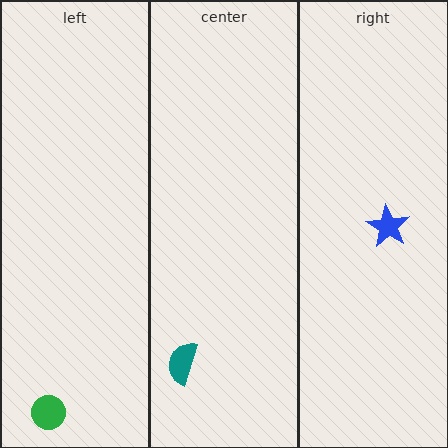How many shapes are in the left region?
1.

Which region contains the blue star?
The right region.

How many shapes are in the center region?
1.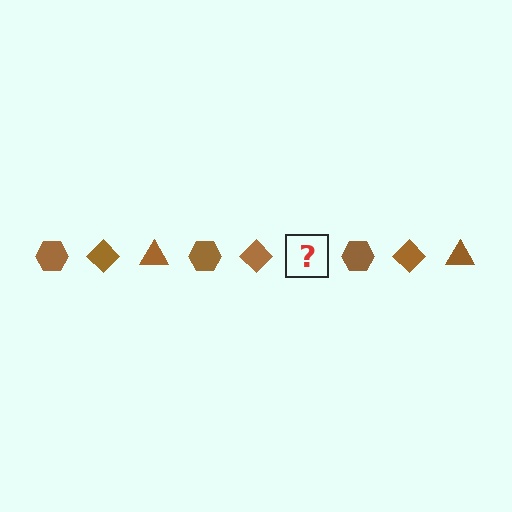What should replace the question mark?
The question mark should be replaced with a brown triangle.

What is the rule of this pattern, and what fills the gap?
The rule is that the pattern cycles through hexagon, diamond, triangle shapes in brown. The gap should be filled with a brown triangle.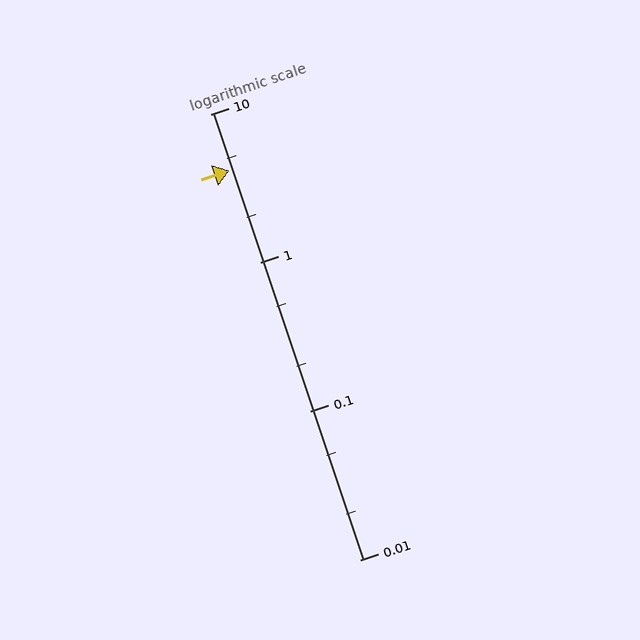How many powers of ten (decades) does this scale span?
The scale spans 3 decades, from 0.01 to 10.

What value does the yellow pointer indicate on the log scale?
The pointer indicates approximately 4.2.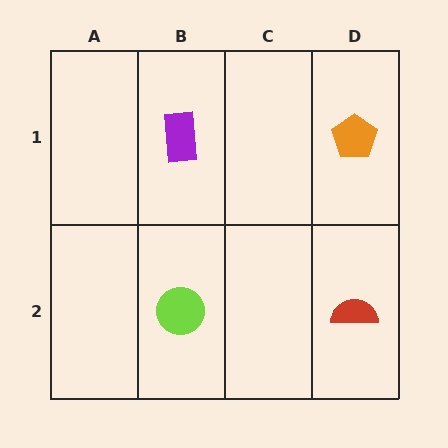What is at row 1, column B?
A purple rectangle.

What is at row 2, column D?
A red semicircle.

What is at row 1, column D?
An orange pentagon.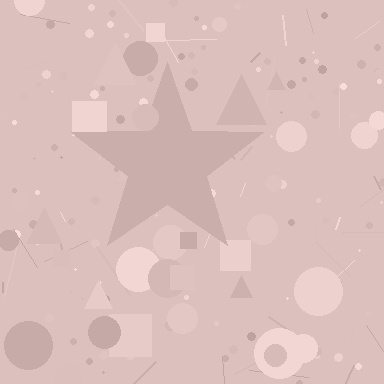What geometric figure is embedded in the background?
A star is embedded in the background.